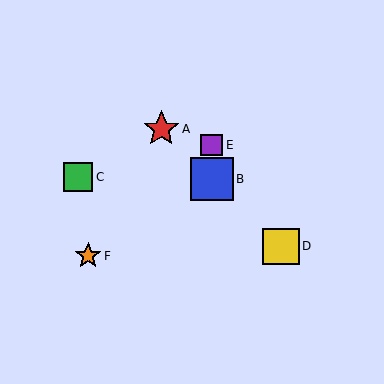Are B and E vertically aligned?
Yes, both are at x≈212.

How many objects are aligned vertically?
2 objects (B, E) are aligned vertically.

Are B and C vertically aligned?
No, B is at x≈212 and C is at x≈78.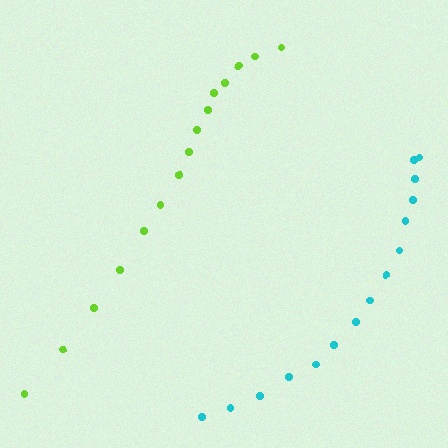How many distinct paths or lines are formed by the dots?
There are 2 distinct paths.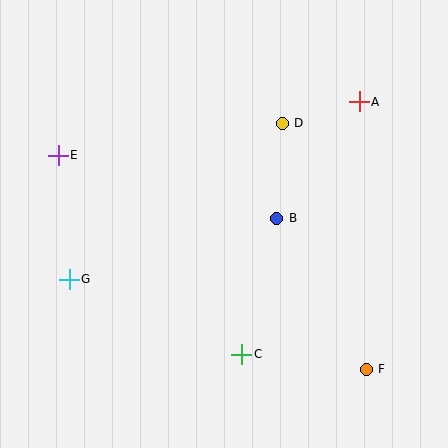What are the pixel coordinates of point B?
Point B is at (277, 218).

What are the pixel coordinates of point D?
Point D is at (282, 123).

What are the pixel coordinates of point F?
Point F is at (366, 369).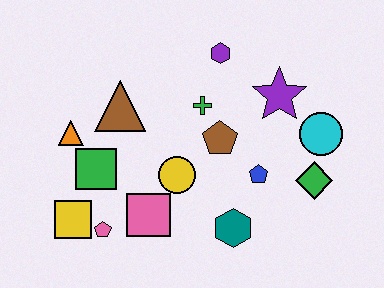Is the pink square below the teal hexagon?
No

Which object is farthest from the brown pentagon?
The yellow square is farthest from the brown pentagon.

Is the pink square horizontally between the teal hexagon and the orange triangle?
Yes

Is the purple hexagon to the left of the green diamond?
Yes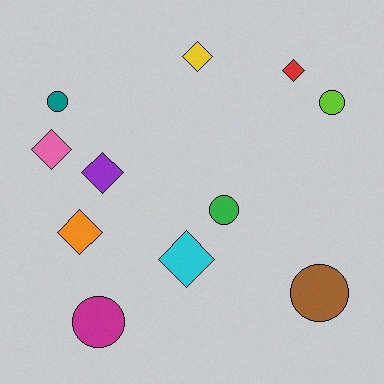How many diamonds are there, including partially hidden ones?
There are 6 diamonds.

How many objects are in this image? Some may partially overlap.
There are 11 objects.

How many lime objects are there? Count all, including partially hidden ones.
There is 1 lime object.